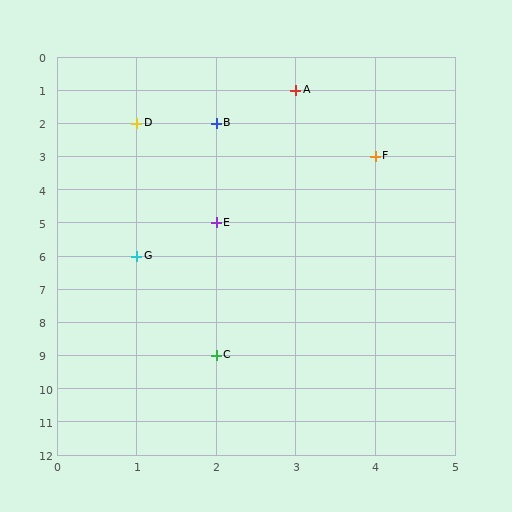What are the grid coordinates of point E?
Point E is at grid coordinates (2, 5).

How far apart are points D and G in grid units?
Points D and G are 4 rows apart.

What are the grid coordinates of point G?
Point G is at grid coordinates (1, 6).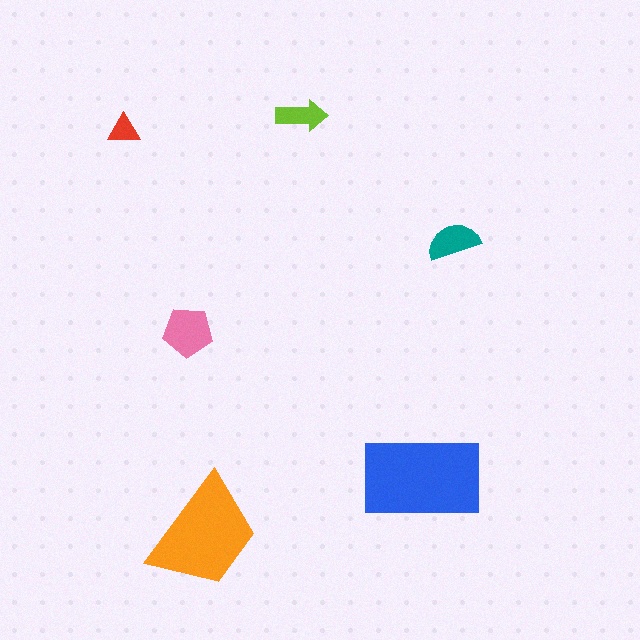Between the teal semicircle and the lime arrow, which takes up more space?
The teal semicircle.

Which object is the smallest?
The red triangle.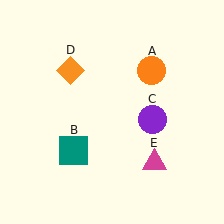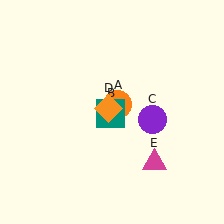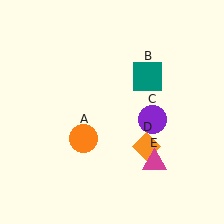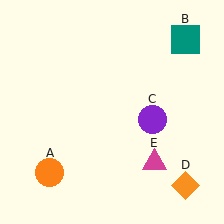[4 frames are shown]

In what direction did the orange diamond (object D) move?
The orange diamond (object D) moved down and to the right.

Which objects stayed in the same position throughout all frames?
Purple circle (object C) and magenta triangle (object E) remained stationary.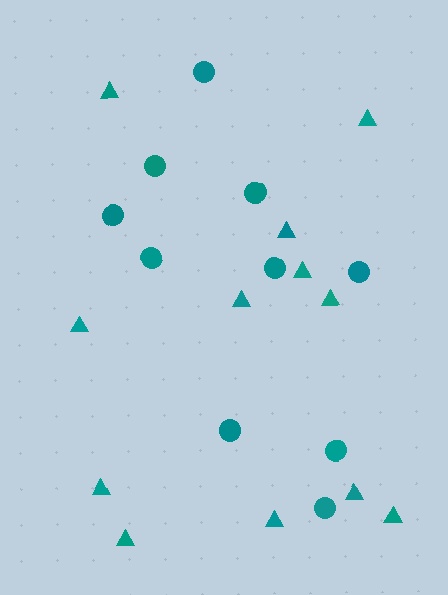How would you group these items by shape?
There are 2 groups: one group of circles (10) and one group of triangles (12).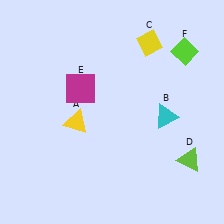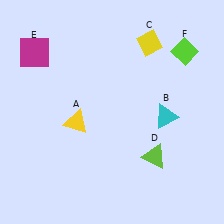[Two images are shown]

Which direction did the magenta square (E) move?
The magenta square (E) moved left.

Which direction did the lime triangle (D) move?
The lime triangle (D) moved left.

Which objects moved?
The objects that moved are: the lime triangle (D), the magenta square (E).